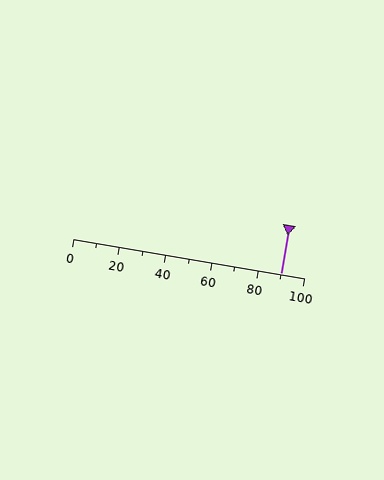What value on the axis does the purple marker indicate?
The marker indicates approximately 90.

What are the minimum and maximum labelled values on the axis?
The axis runs from 0 to 100.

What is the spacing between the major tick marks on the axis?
The major ticks are spaced 20 apart.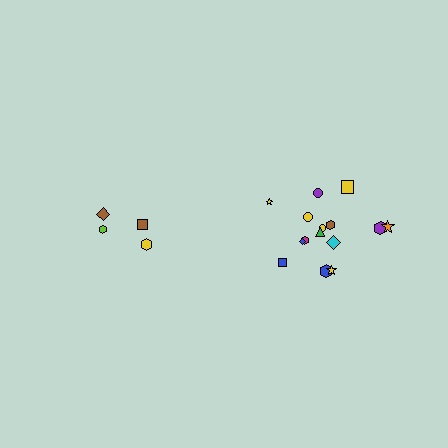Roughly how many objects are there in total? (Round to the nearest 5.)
Roughly 20 objects in total.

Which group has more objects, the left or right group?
The right group.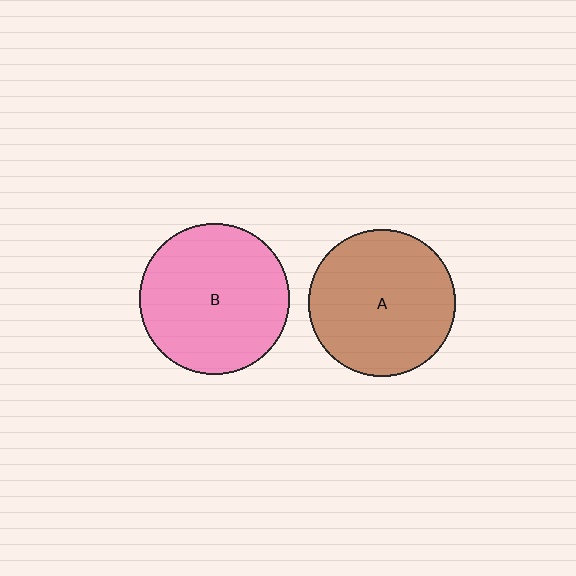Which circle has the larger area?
Circle B (pink).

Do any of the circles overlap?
No, none of the circles overlap.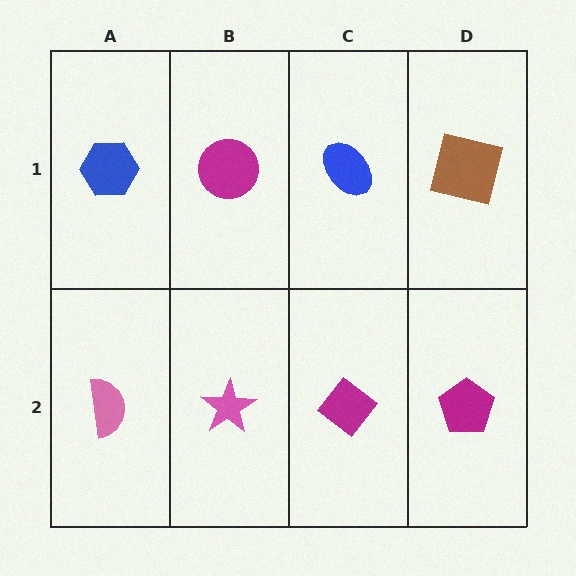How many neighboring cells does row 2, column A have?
2.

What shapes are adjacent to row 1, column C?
A magenta diamond (row 2, column C), a magenta circle (row 1, column B), a brown square (row 1, column D).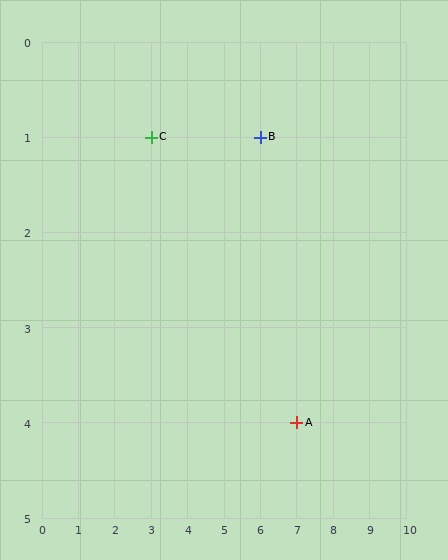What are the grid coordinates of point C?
Point C is at grid coordinates (3, 1).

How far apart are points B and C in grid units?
Points B and C are 3 columns apart.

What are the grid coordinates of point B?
Point B is at grid coordinates (6, 1).